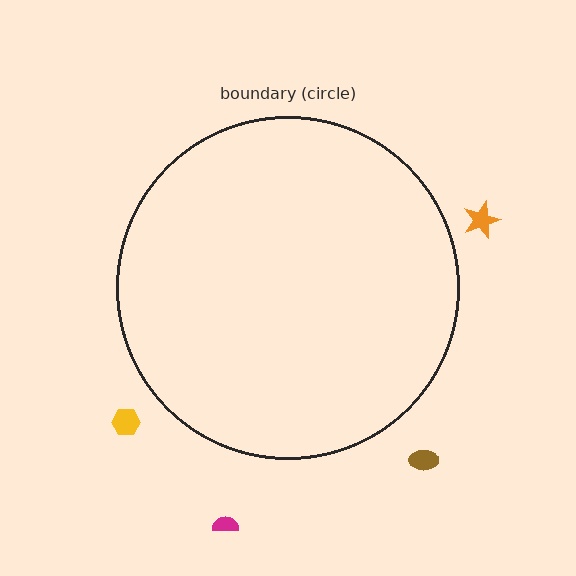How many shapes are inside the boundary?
0 inside, 4 outside.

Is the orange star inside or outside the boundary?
Outside.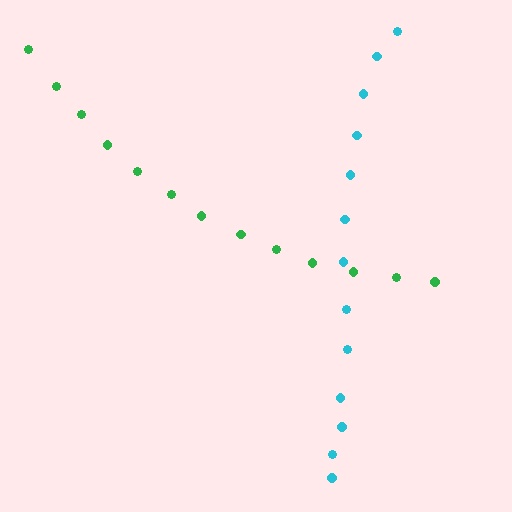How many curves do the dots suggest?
There are 2 distinct paths.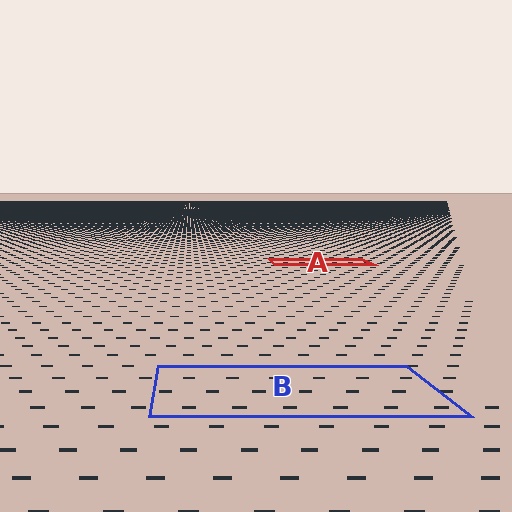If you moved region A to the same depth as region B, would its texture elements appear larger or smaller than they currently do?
They would appear larger. At a closer depth, the same texture elements are projected at a bigger on-screen size.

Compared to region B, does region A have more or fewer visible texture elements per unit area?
Region A has more texture elements per unit area — they are packed more densely because it is farther away.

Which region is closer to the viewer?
Region B is closer. The texture elements there are larger and more spread out.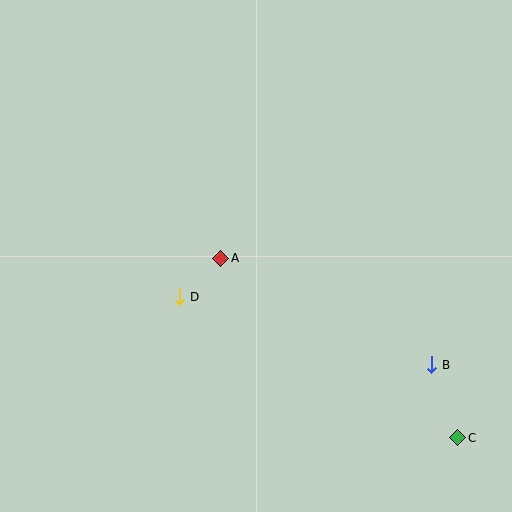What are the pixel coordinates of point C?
Point C is at (458, 438).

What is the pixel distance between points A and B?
The distance between A and B is 237 pixels.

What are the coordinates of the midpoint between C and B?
The midpoint between C and B is at (445, 401).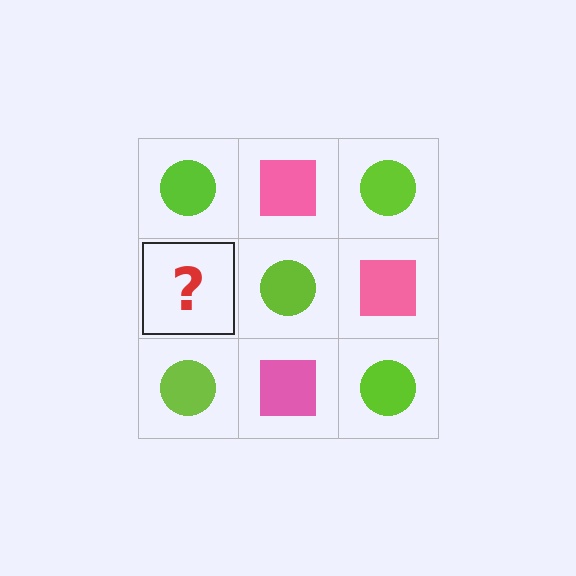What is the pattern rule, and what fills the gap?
The rule is that it alternates lime circle and pink square in a checkerboard pattern. The gap should be filled with a pink square.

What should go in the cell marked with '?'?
The missing cell should contain a pink square.